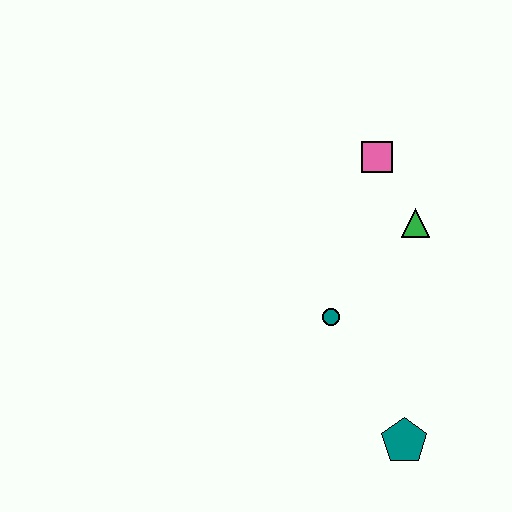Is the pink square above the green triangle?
Yes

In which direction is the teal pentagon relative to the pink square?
The teal pentagon is below the pink square.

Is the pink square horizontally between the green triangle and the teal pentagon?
No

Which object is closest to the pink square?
The green triangle is closest to the pink square.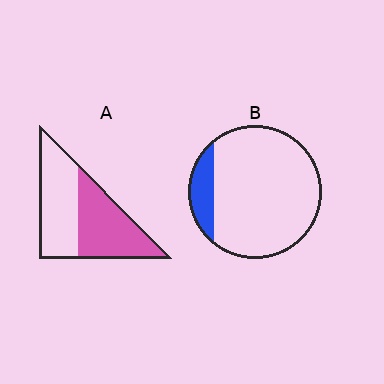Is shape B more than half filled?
No.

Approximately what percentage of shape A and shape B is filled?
A is approximately 50% and B is approximately 15%.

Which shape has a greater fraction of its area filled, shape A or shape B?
Shape A.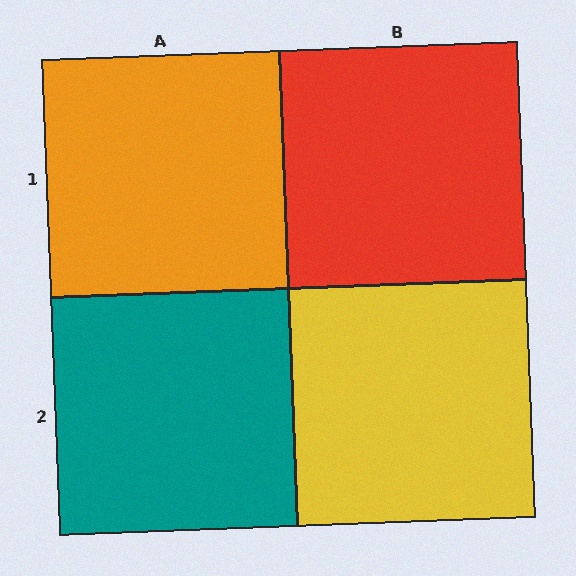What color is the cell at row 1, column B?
Red.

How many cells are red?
1 cell is red.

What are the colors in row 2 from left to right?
Teal, yellow.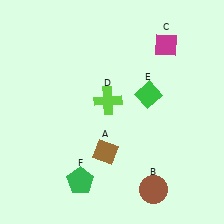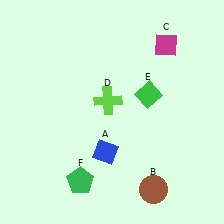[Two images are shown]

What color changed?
The diamond (A) changed from brown in Image 1 to blue in Image 2.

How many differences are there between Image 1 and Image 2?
There is 1 difference between the two images.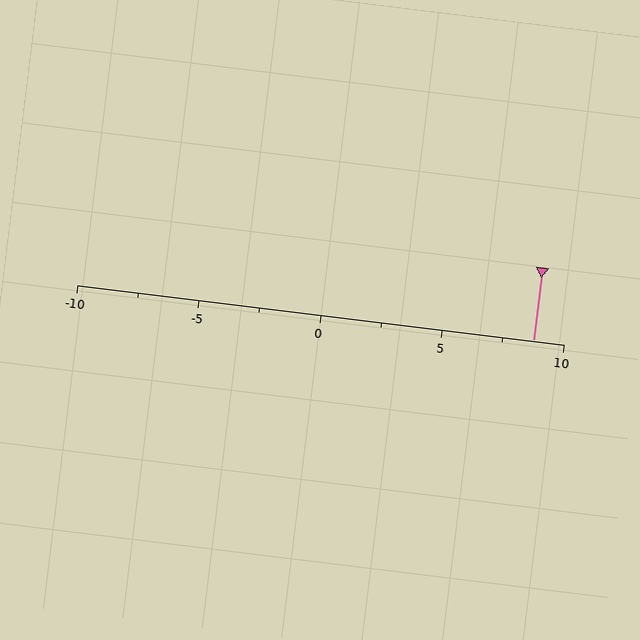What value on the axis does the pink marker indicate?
The marker indicates approximately 8.8.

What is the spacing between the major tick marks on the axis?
The major ticks are spaced 5 apart.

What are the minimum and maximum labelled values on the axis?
The axis runs from -10 to 10.